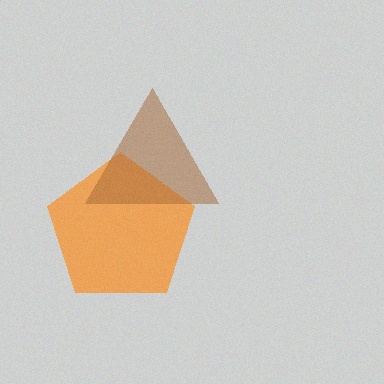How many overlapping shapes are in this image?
There are 2 overlapping shapes in the image.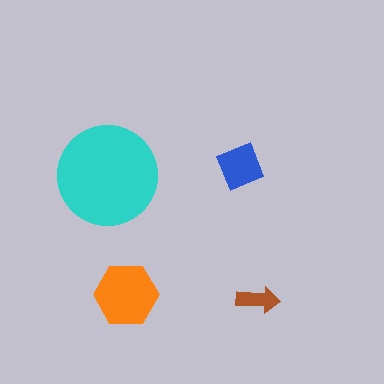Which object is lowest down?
The brown arrow is bottommost.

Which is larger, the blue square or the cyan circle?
The cyan circle.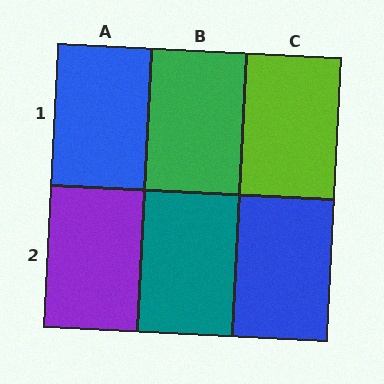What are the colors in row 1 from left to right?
Blue, green, lime.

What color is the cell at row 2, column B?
Teal.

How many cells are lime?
1 cell is lime.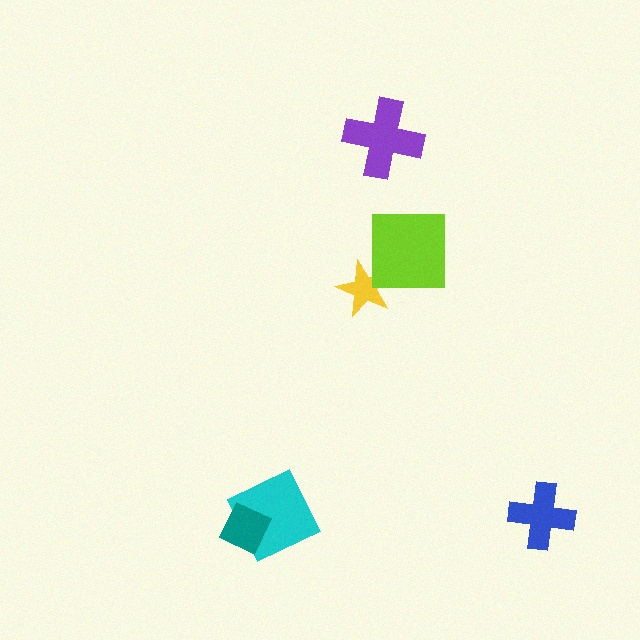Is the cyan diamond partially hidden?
Yes, it is partially covered by another shape.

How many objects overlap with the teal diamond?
1 object overlaps with the teal diamond.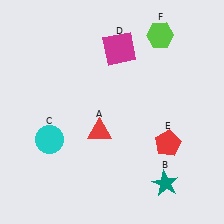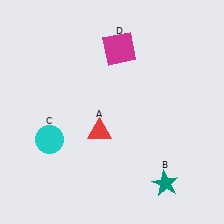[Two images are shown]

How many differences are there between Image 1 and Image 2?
There are 2 differences between the two images.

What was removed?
The red pentagon (E), the lime hexagon (F) were removed in Image 2.